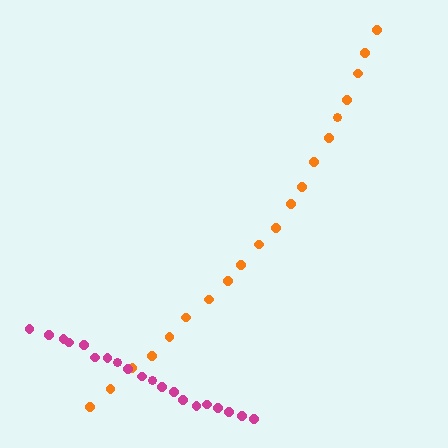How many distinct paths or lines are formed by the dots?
There are 2 distinct paths.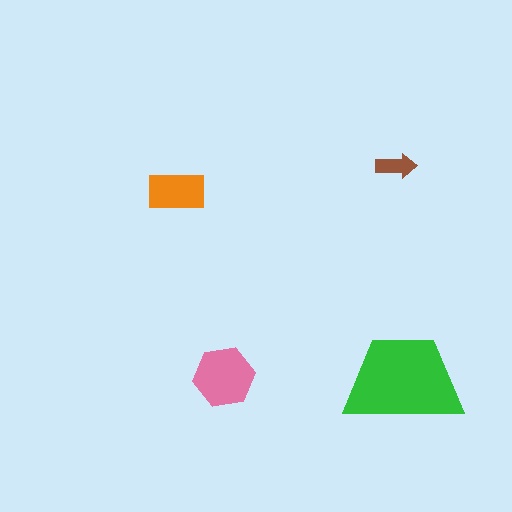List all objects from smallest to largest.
The brown arrow, the orange rectangle, the pink hexagon, the green trapezoid.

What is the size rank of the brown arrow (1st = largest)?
4th.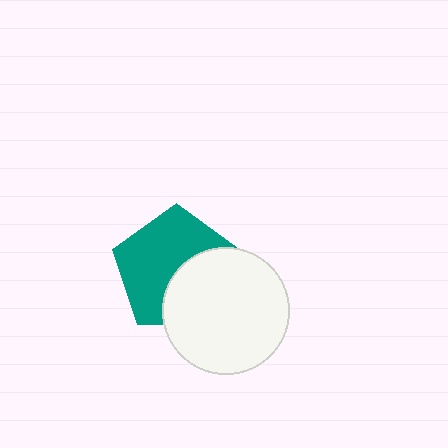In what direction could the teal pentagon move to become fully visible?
The teal pentagon could move toward the upper-left. That would shift it out from behind the white circle entirely.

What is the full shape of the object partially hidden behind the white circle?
The partially hidden object is a teal pentagon.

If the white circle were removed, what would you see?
You would see the complete teal pentagon.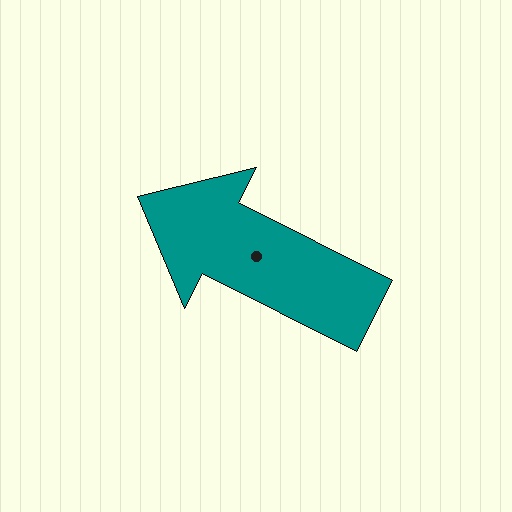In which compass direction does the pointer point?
Northwest.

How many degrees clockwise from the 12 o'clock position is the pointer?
Approximately 297 degrees.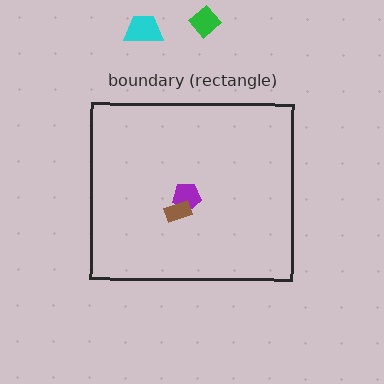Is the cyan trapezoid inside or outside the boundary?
Outside.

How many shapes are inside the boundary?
2 inside, 2 outside.